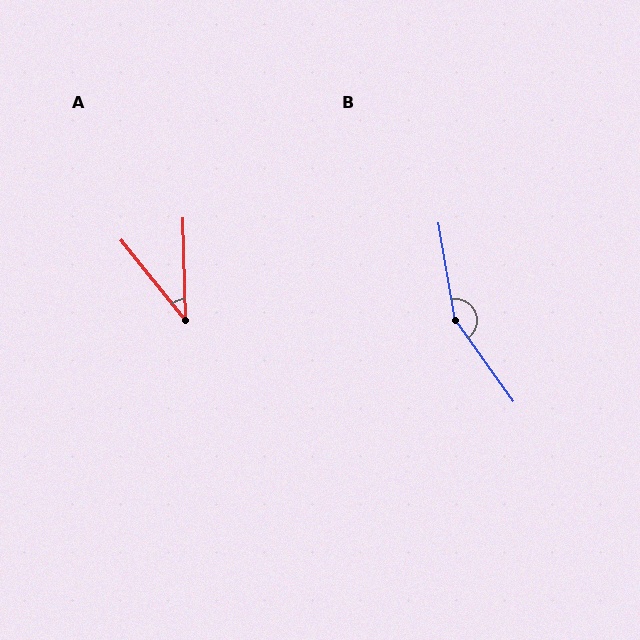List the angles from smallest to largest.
A (37°), B (154°).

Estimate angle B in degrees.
Approximately 154 degrees.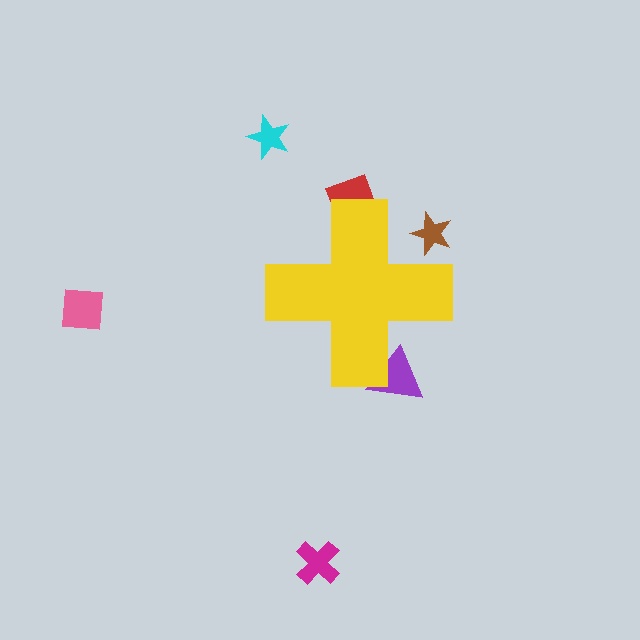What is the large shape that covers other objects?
A yellow cross.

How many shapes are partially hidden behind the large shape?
3 shapes are partially hidden.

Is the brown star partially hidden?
Yes, the brown star is partially hidden behind the yellow cross.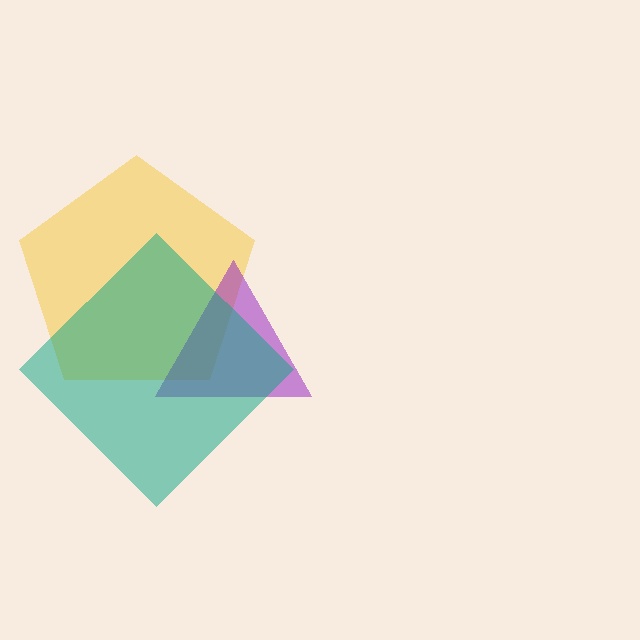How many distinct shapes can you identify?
There are 3 distinct shapes: a yellow pentagon, a purple triangle, a teal diamond.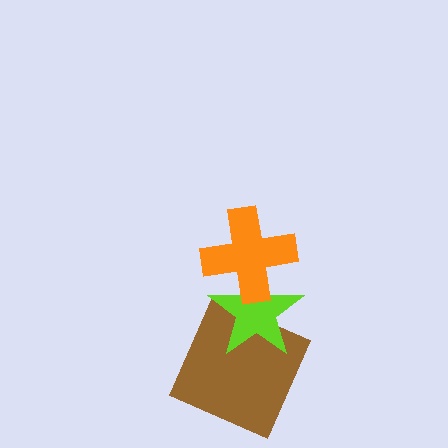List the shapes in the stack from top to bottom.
From top to bottom: the orange cross, the lime star, the brown square.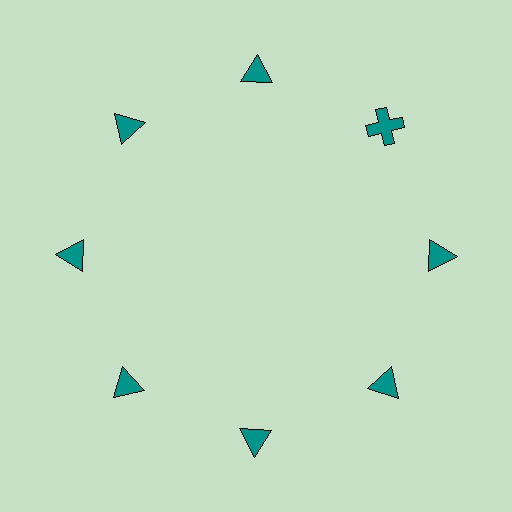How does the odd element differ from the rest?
It has a different shape: cross instead of triangle.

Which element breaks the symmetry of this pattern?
The teal cross at roughly the 2 o'clock position breaks the symmetry. All other shapes are teal triangles.